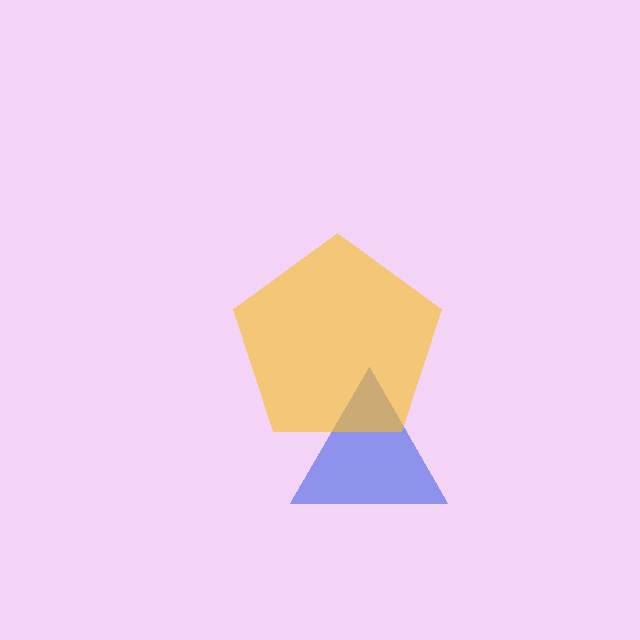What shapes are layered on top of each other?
The layered shapes are: a blue triangle, a yellow pentagon.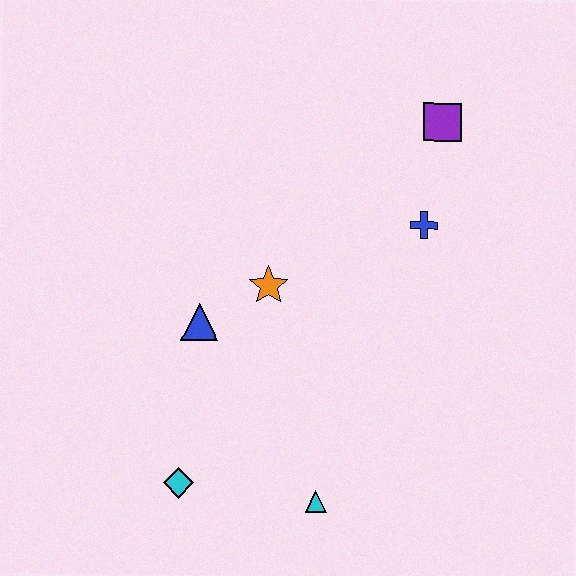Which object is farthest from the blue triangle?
The purple square is farthest from the blue triangle.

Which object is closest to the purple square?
The blue cross is closest to the purple square.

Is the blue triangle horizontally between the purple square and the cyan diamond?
Yes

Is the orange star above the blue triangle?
Yes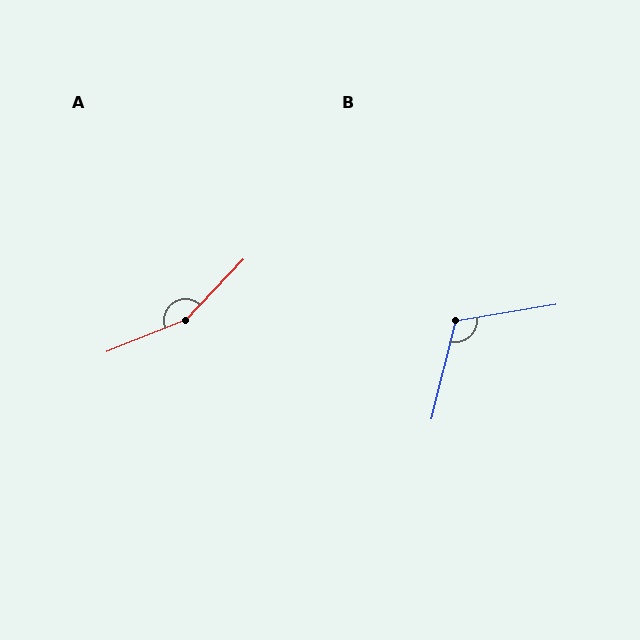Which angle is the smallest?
B, at approximately 113 degrees.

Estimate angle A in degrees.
Approximately 155 degrees.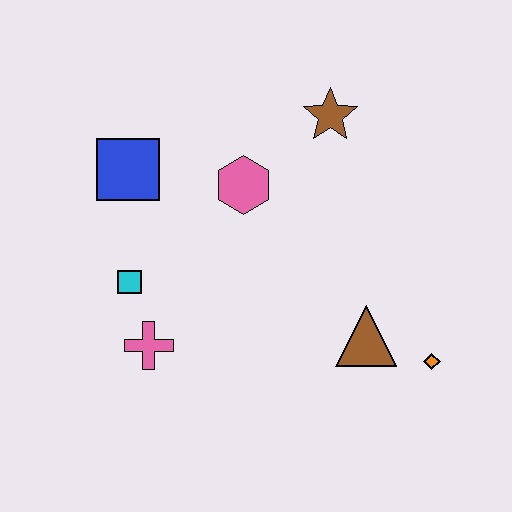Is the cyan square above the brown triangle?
Yes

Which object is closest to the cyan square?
The pink cross is closest to the cyan square.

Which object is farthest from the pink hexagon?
The orange diamond is farthest from the pink hexagon.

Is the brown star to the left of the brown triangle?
Yes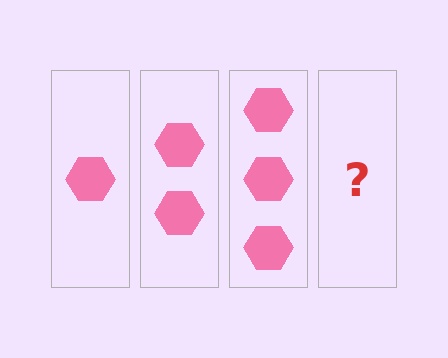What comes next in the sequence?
The next element should be 4 hexagons.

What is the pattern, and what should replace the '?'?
The pattern is that each step adds one more hexagon. The '?' should be 4 hexagons.